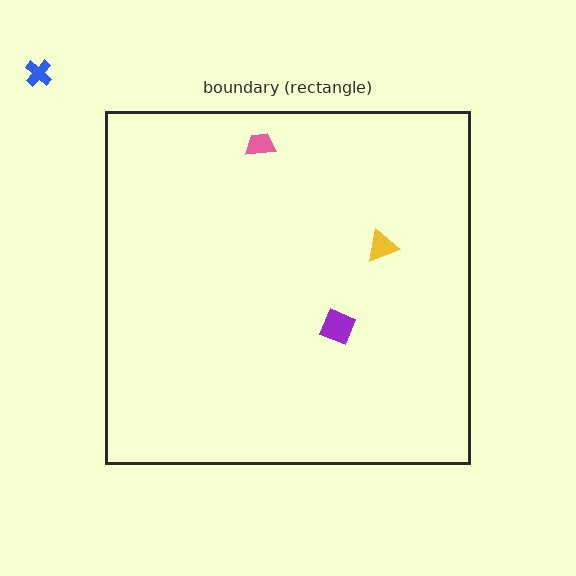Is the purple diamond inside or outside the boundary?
Inside.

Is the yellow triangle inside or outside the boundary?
Inside.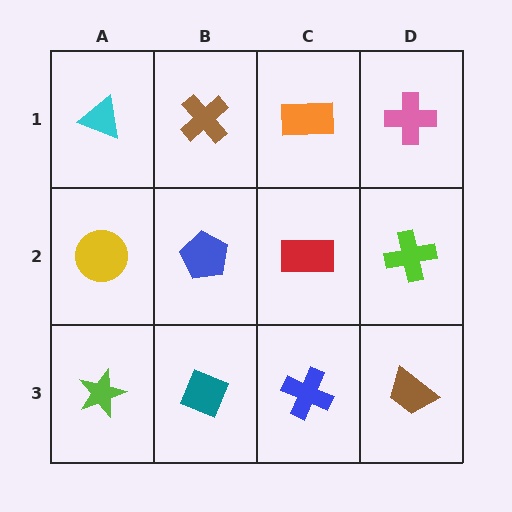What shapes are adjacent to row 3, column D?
A lime cross (row 2, column D), a blue cross (row 3, column C).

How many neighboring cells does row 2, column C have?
4.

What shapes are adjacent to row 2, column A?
A cyan triangle (row 1, column A), a lime star (row 3, column A), a blue pentagon (row 2, column B).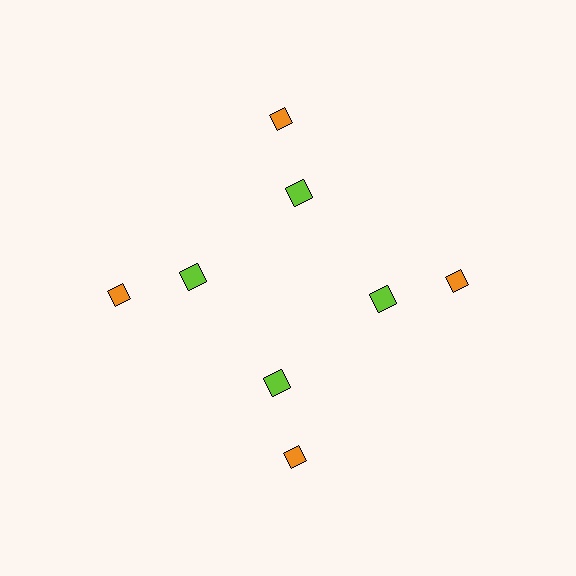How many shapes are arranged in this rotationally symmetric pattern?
There are 8 shapes, arranged in 4 groups of 2.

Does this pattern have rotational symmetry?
Yes, this pattern has 4-fold rotational symmetry. It looks the same after rotating 90 degrees around the center.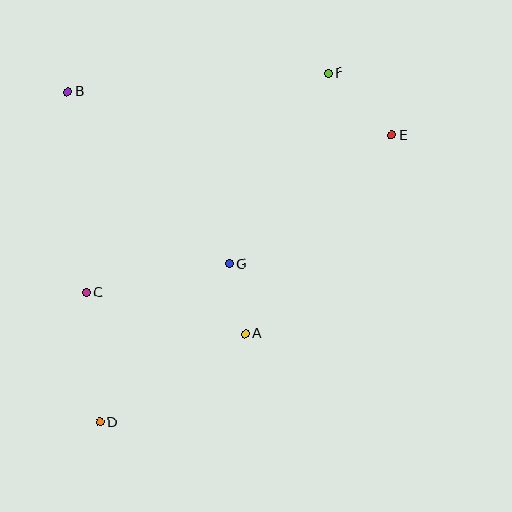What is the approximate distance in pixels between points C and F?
The distance between C and F is approximately 326 pixels.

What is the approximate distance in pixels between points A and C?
The distance between A and C is approximately 164 pixels.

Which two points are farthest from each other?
Points D and F are farthest from each other.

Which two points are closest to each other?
Points A and G are closest to each other.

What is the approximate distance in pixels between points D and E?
The distance between D and E is approximately 410 pixels.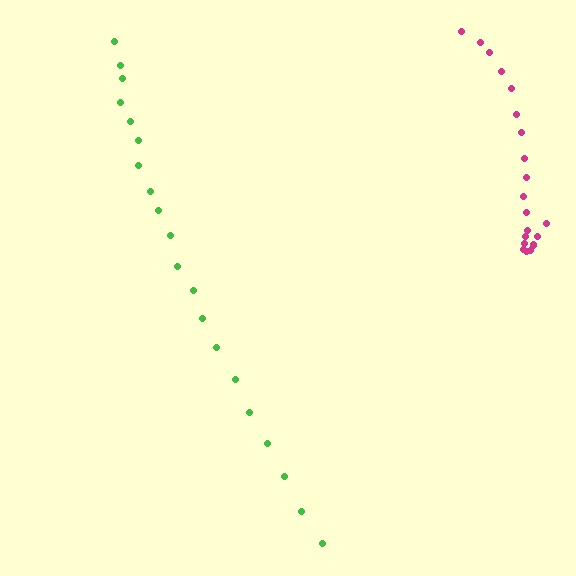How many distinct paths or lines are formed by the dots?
There are 2 distinct paths.